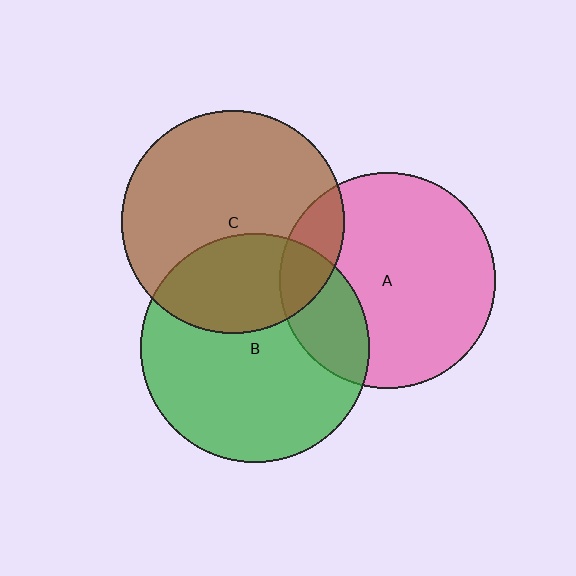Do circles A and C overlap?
Yes.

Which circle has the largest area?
Circle B (green).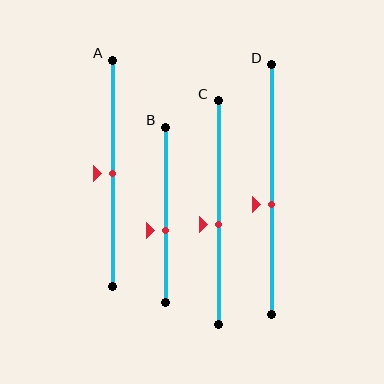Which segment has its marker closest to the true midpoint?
Segment A has its marker closest to the true midpoint.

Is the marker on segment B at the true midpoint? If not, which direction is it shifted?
No, the marker on segment B is shifted downward by about 9% of the segment length.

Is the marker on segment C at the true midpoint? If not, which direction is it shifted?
No, the marker on segment C is shifted downward by about 5% of the segment length.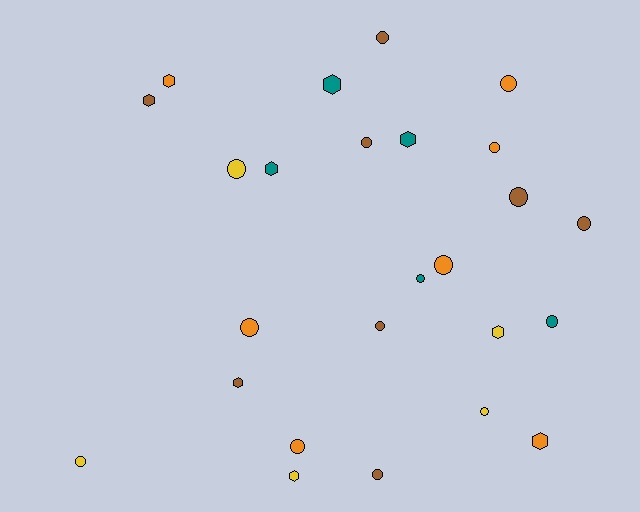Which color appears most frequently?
Brown, with 8 objects.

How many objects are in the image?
There are 25 objects.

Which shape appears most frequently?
Circle, with 16 objects.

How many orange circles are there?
There are 5 orange circles.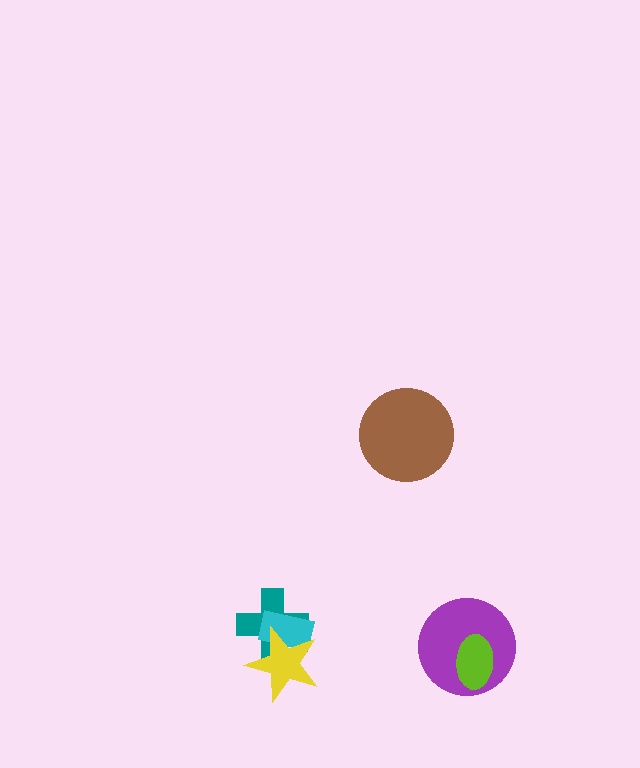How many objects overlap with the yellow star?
2 objects overlap with the yellow star.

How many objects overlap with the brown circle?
0 objects overlap with the brown circle.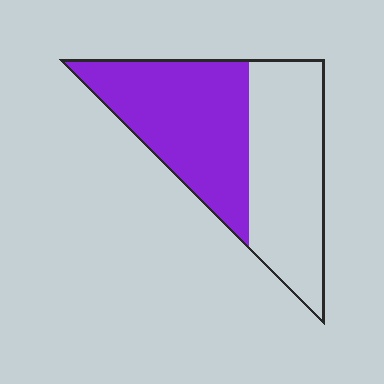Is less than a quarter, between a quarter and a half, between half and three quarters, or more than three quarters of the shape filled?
Between half and three quarters.